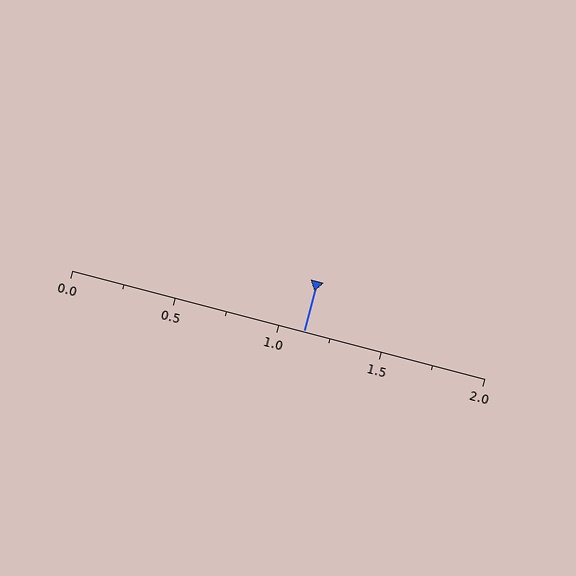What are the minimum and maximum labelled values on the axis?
The axis runs from 0.0 to 2.0.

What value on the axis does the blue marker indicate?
The marker indicates approximately 1.12.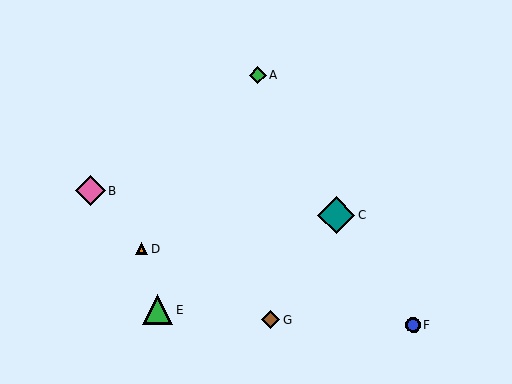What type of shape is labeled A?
Shape A is a green diamond.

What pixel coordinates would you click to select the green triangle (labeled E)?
Click at (158, 310) to select the green triangle E.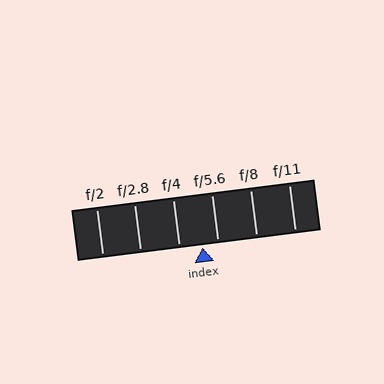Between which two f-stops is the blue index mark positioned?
The index mark is between f/4 and f/5.6.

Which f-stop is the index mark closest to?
The index mark is closest to f/5.6.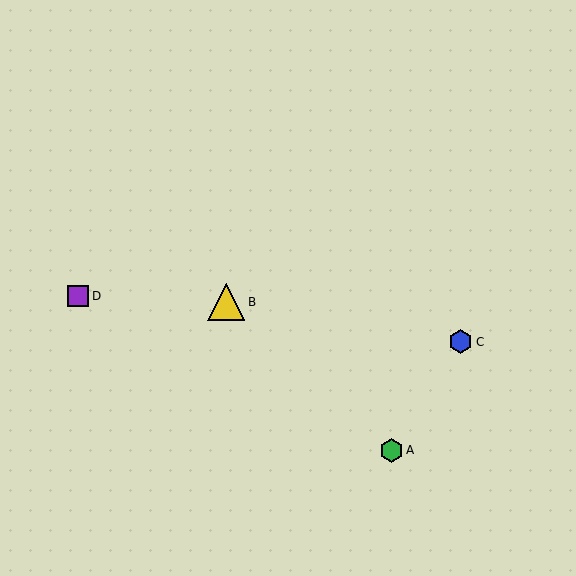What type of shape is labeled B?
Shape B is a yellow triangle.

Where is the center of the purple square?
The center of the purple square is at (78, 296).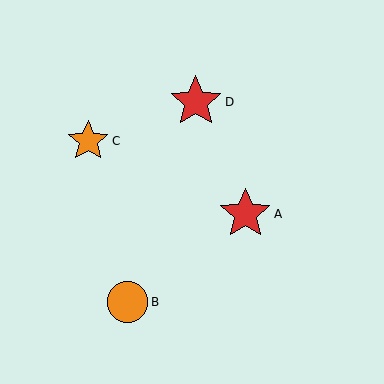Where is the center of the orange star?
The center of the orange star is at (88, 141).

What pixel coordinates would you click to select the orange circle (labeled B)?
Click at (128, 302) to select the orange circle B.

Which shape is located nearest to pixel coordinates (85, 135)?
The orange star (labeled C) at (88, 141) is nearest to that location.